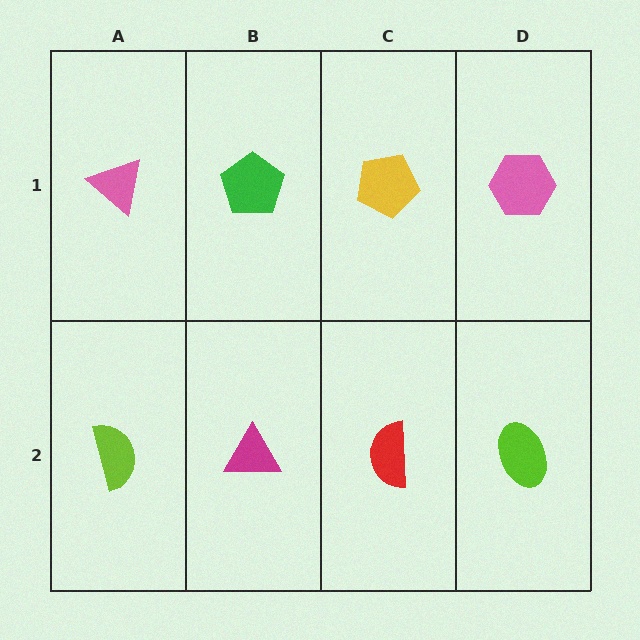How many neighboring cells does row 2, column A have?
2.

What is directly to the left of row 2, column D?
A red semicircle.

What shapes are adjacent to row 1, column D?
A lime ellipse (row 2, column D), a yellow pentagon (row 1, column C).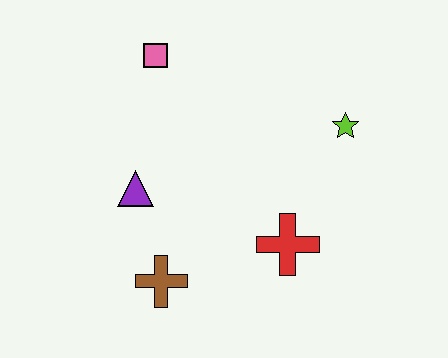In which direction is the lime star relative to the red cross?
The lime star is above the red cross.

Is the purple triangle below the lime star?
Yes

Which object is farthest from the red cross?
The pink square is farthest from the red cross.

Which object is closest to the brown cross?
The purple triangle is closest to the brown cross.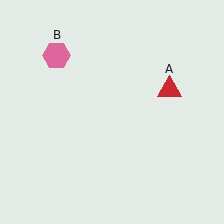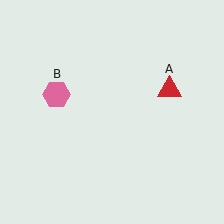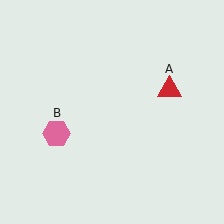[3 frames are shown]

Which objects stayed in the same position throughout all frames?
Red triangle (object A) remained stationary.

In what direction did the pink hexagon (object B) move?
The pink hexagon (object B) moved down.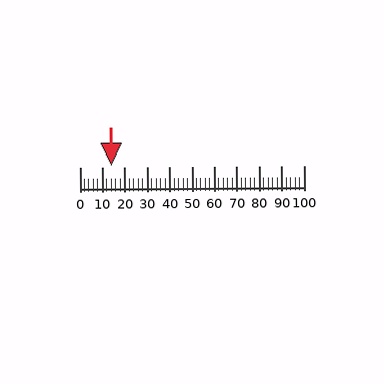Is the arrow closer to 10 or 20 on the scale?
The arrow is closer to 10.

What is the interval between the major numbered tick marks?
The major tick marks are spaced 10 units apart.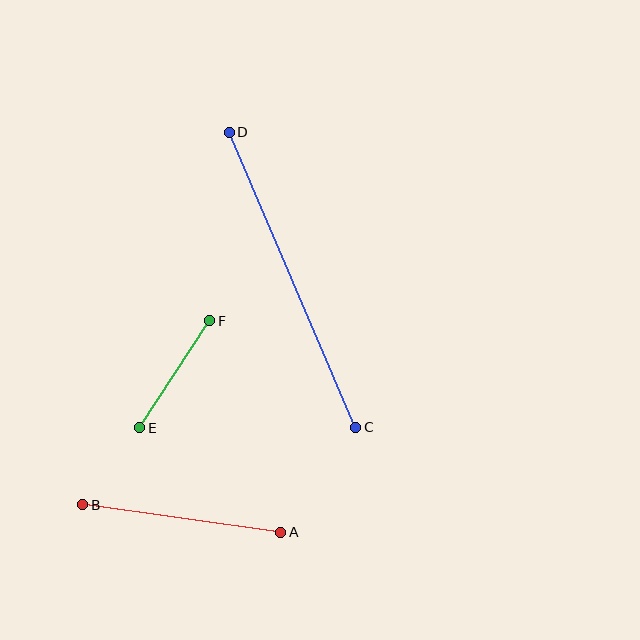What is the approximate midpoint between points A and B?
The midpoint is at approximately (182, 518) pixels.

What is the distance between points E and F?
The distance is approximately 128 pixels.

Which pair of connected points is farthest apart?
Points C and D are farthest apart.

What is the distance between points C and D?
The distance is approximately 321 pixels.